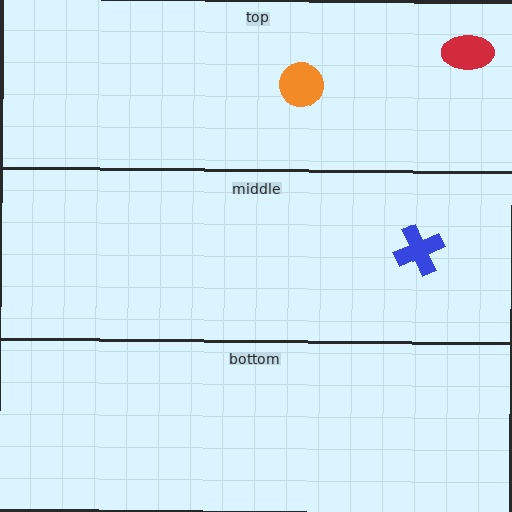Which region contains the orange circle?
The top region.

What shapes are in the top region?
The red ellipse, the orange circle.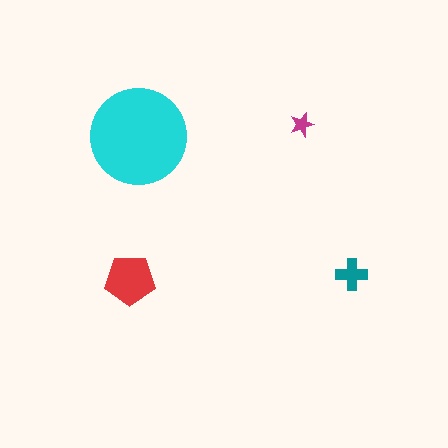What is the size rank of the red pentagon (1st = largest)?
2nd.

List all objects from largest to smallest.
The cyan circle, the red pentagon, the teal cross, the magenta star.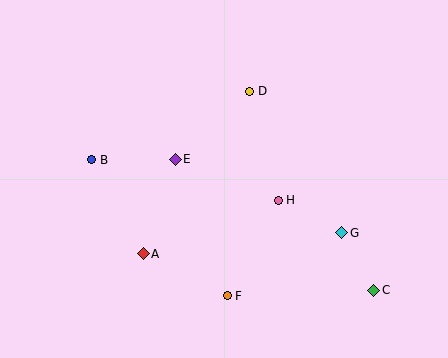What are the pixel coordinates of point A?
Point A is at (143, 254).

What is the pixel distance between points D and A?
The distance between D and A is 194 pixels.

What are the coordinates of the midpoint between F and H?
The midpoint between F and H is at (253, 248).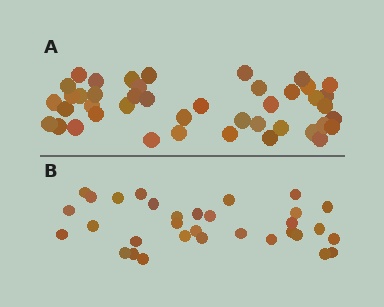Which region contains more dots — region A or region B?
Region A (the top region) has more dots.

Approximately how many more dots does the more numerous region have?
Region A has roughly 12 or so more dots than region B.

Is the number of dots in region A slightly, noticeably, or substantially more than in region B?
Region A has noticeably more, but not dramatically so. The ratio is roughly 1.3 to 1.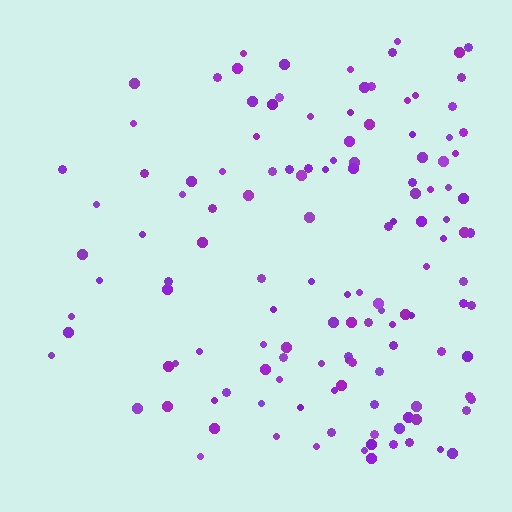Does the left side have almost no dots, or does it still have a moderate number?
Still a moderate number, just noticeably fewer than the right.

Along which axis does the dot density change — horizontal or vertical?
Horizontal.